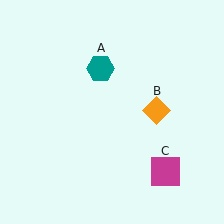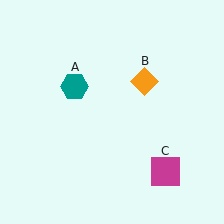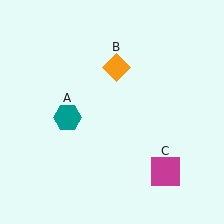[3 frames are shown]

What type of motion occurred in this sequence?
The teal hexagon (object A), orange diamond (object B) rotated counterclockwise around the center of the scene.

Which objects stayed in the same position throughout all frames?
Magenta square (object C) remained stationary.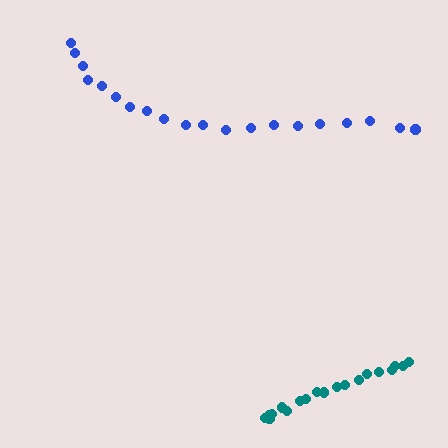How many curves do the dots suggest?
There are 2 distinct paths.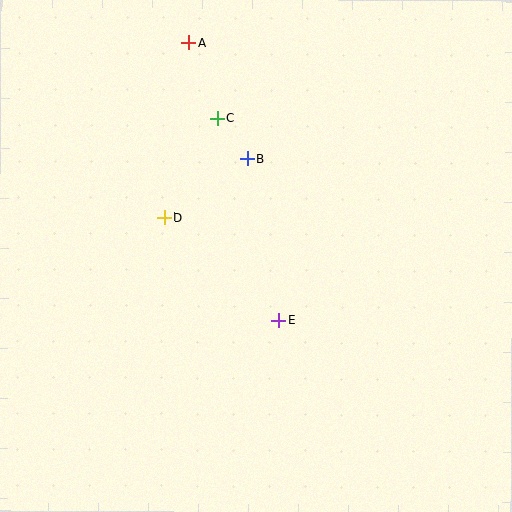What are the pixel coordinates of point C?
Point C is at (217, 118).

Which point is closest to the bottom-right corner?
Point E is closest to the bottom-right corner.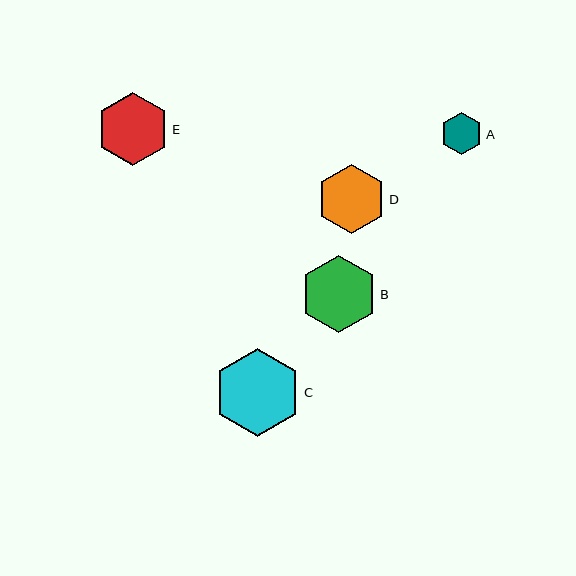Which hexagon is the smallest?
Hexagon A is the smallest with a size of approximately 42 pixels.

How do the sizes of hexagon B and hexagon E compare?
Hexagon B and hexagon E are approximately the same size.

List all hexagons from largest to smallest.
From largest to smallest: C, B, E, D, A.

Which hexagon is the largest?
Hexagon C is the largest with a size of approximately 88 pixels.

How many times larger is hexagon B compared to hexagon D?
Hexagon B is approximately 1.1 times the size of hexagon D.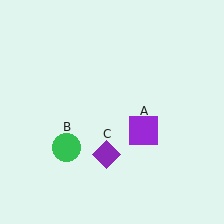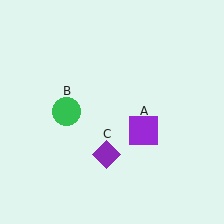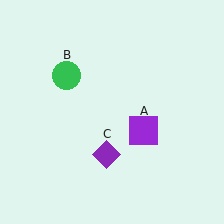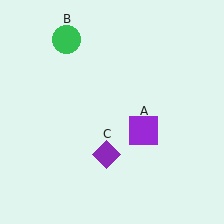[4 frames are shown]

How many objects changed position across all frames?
1 object changed position: green circle (object B).